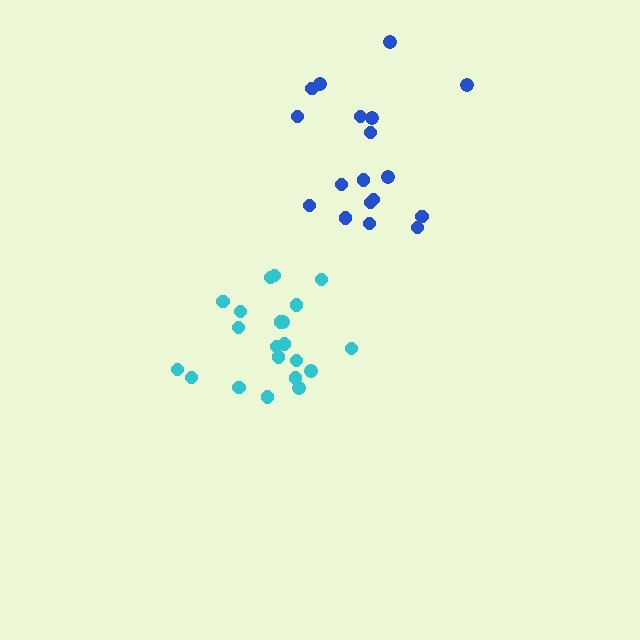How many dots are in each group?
Group 1: 18 dots, Group 2: 21 dots (39 total).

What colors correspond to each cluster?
The clusters are colored: blue, cyan.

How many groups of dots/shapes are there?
There are 2 groups.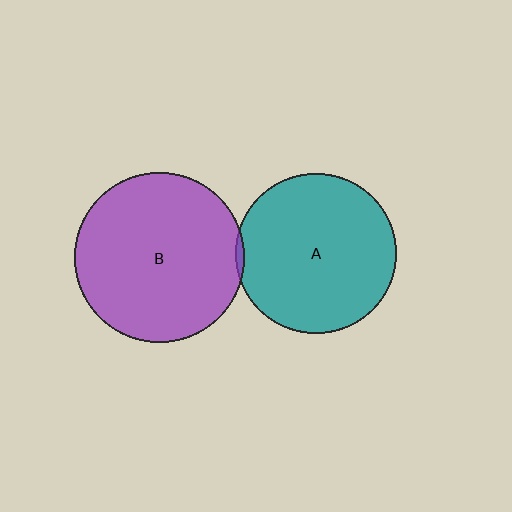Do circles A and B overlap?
Yes.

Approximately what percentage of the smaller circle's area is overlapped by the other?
Approximately 5%.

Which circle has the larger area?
Circle B (purple).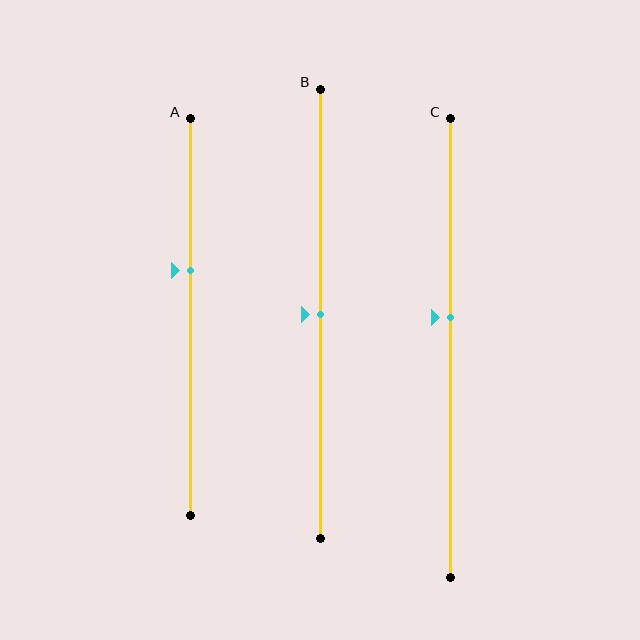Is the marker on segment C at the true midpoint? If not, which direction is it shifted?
No, the marker on segment C is shifted upward by about 7% of the segment length.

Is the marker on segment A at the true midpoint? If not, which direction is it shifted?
No, the marker on segment A is shifted upward by about 12% of the segment length.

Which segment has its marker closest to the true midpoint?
Segment B has its marker closest to the true midpoint.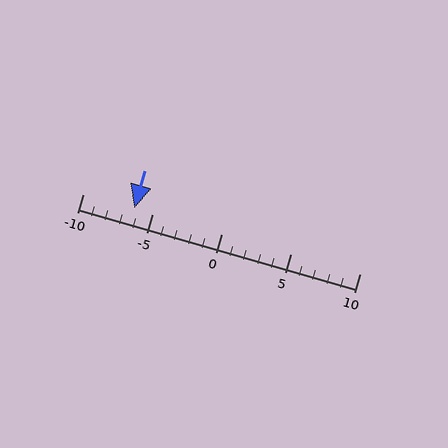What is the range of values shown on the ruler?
The ruler shows values from -10 to 10.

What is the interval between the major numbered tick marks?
The major tick marks are spaced 5 units apart.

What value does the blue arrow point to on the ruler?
The blue arrow points to approximately -6.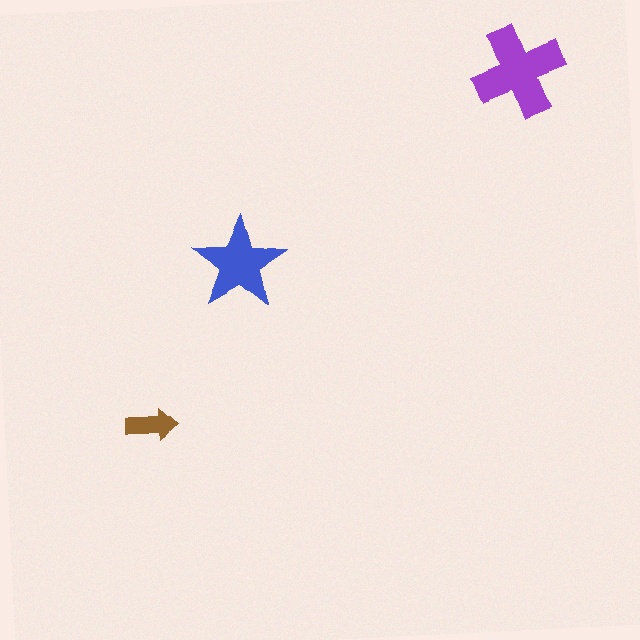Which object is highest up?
The purple cross is topmost.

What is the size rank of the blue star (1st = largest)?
2nd.